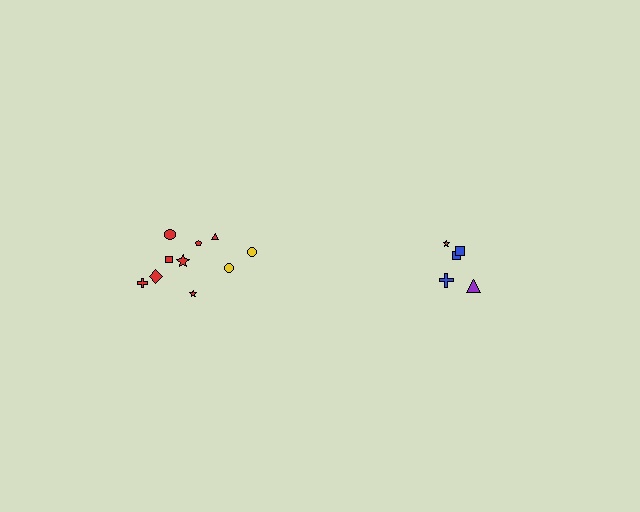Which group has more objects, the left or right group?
The left group.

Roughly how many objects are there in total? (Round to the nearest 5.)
Roughly 15 objects in total.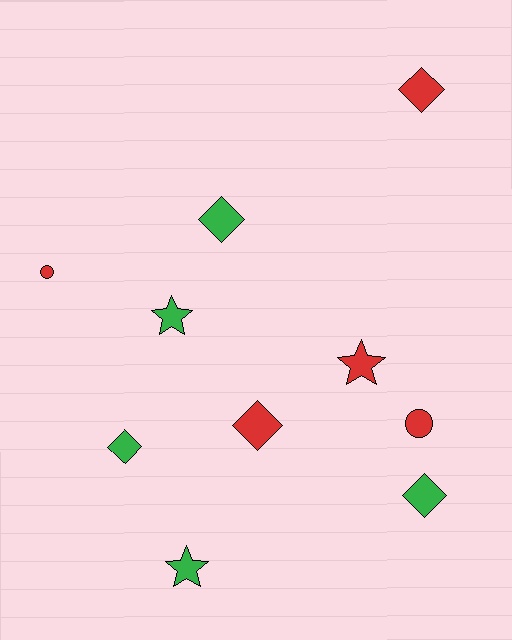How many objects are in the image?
There are 10 objects.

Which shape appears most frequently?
Diamond, with 5 objects.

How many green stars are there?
There are 2 green stars.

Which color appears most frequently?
Green, with 5 objects.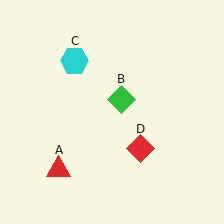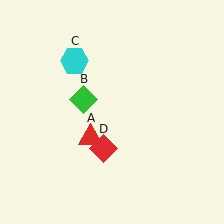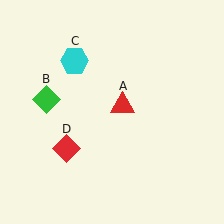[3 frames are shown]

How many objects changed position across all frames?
3 objects changed position: red triangle (object A), green diamond (object B), red diamond (object D).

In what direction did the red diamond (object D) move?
The red diamond (object D) moved left.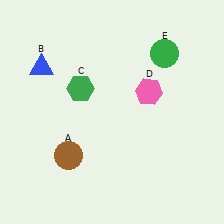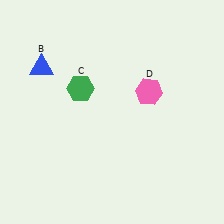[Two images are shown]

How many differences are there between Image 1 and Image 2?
There are 2 differences between the two images.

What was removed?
The green circle (E), the brown circle (A) were removed in Image 2.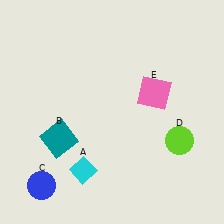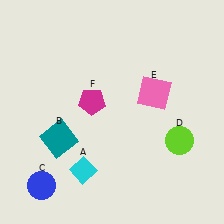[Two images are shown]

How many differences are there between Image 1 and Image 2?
There is 1 difference between the two images.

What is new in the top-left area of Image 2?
A magenta pentagon (F) was added in the top-left area of Image 2.